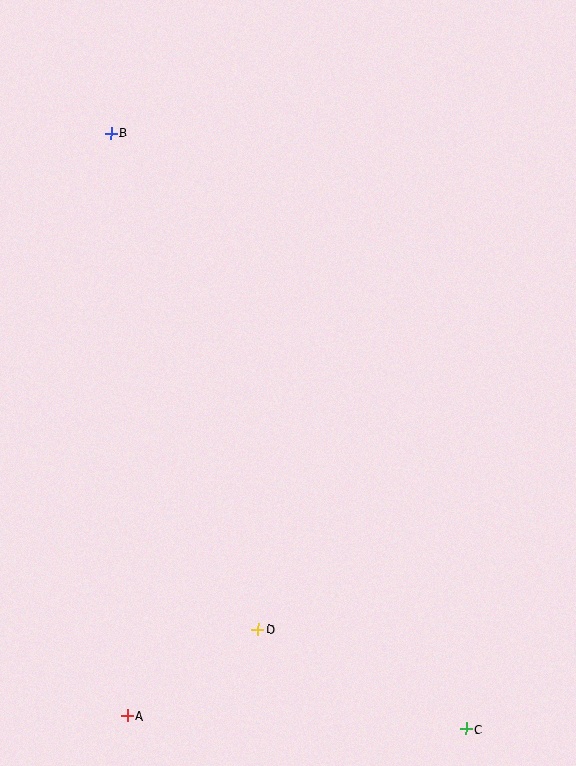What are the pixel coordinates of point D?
Point D is at (258, 629).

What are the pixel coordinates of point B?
Point B is at (111, 133).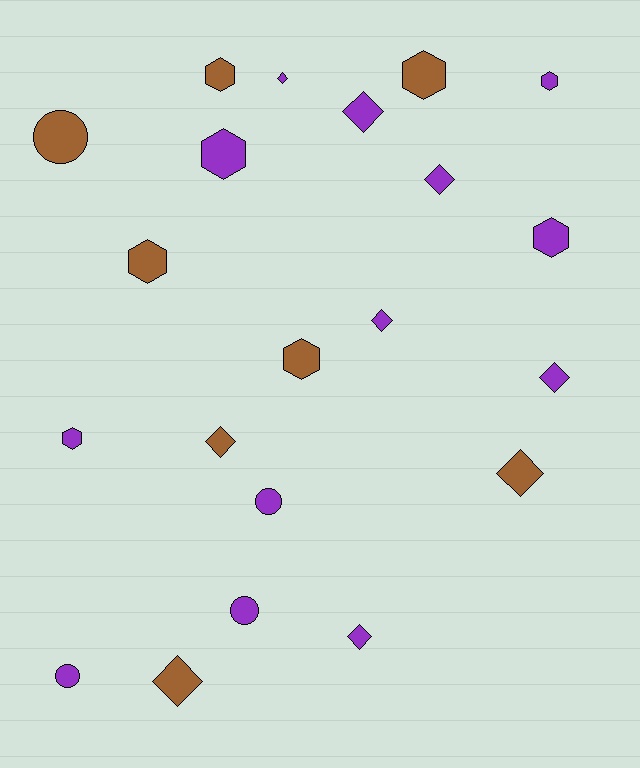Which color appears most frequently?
Purple, with 13 objects.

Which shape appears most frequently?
Diamond, with 9 objects.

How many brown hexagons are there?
There are 4 brown hexagons.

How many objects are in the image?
There are 21 objects.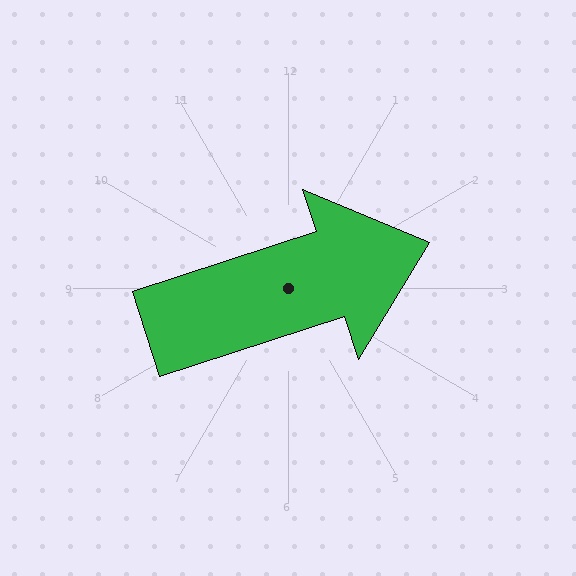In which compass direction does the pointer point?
East.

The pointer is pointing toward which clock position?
Roughly 2 o'clock.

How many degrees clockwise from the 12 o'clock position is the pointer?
Approximately 72 degrees.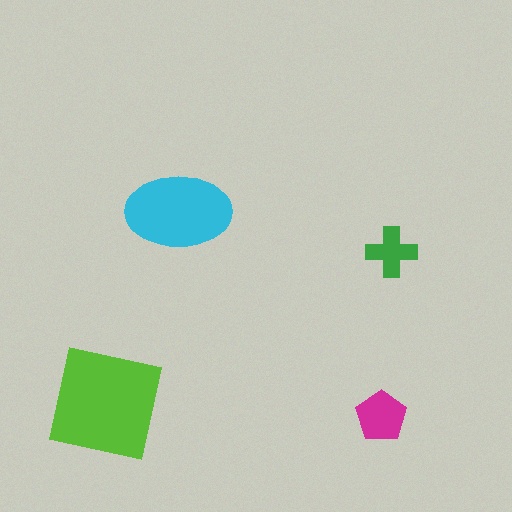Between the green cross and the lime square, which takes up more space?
The lime square.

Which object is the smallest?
The green cross.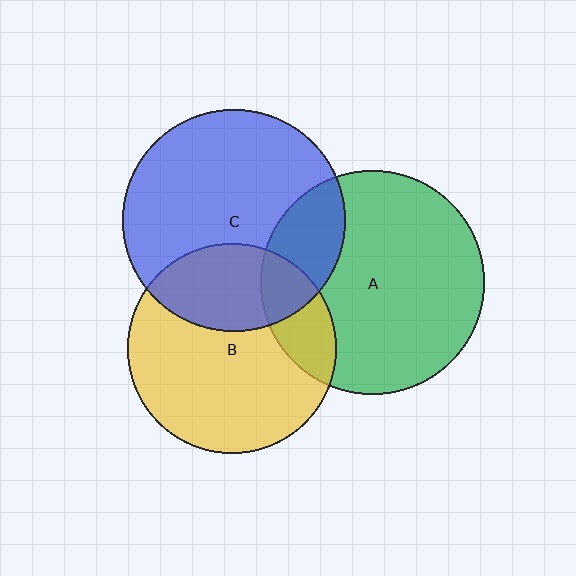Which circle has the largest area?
Circle A (green).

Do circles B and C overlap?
Yes.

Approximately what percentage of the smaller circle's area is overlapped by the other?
Approximately 30%.